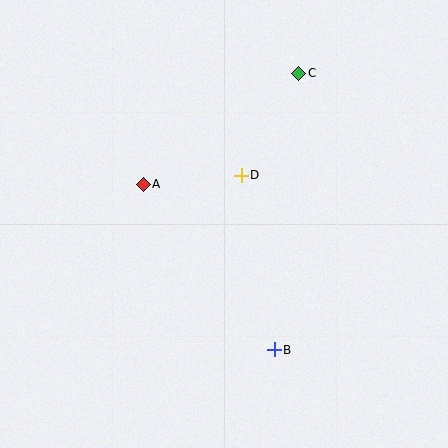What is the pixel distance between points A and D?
The distance between A and D is 98 pixels.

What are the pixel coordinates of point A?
Point A is at (143, 184).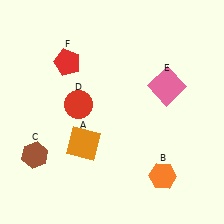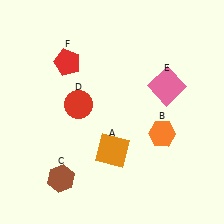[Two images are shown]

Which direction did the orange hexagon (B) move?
The orange hexagon (B) moved up.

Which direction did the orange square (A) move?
The orange square (A) moved right.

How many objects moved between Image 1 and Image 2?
3 objects moved between the two images.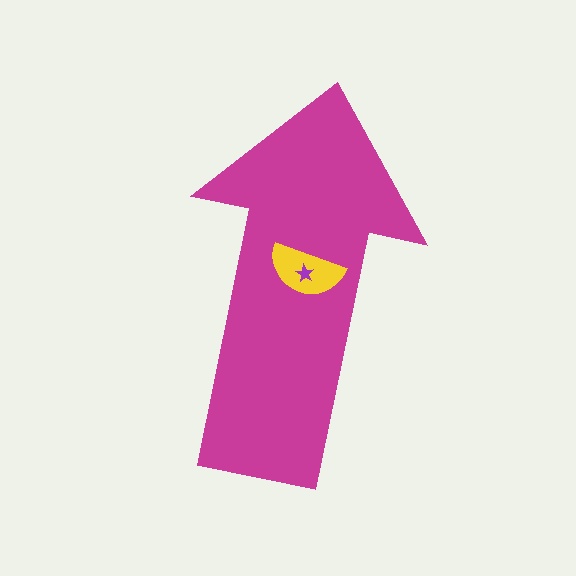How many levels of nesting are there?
3.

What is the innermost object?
The purple star.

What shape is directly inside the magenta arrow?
The yellow semicircle.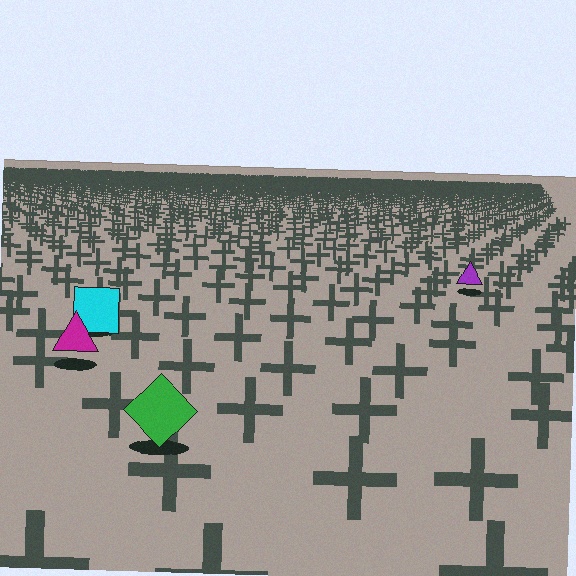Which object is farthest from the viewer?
The purple triangle is farthest from the viewer. It appears smaller and the ground texture around it is denser.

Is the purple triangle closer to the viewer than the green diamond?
No. The green diamond is closer — you can tell from the texture gradient: the ground texture is coarser near it.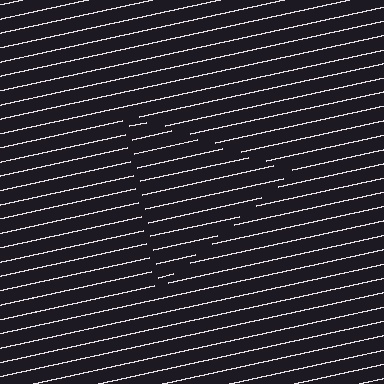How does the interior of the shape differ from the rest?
The interior of the shape contains the same grating, shifted by half a period — the contour is defined by the phase discontinuity where line-ends from the inner and outer gratings abut.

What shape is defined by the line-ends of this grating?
An illusory triangle. The interior of the shape contains the same grating, shifted by half a period — the contour is defined by the phase discontinuity where line-ends from the inner and outer gratings abut.